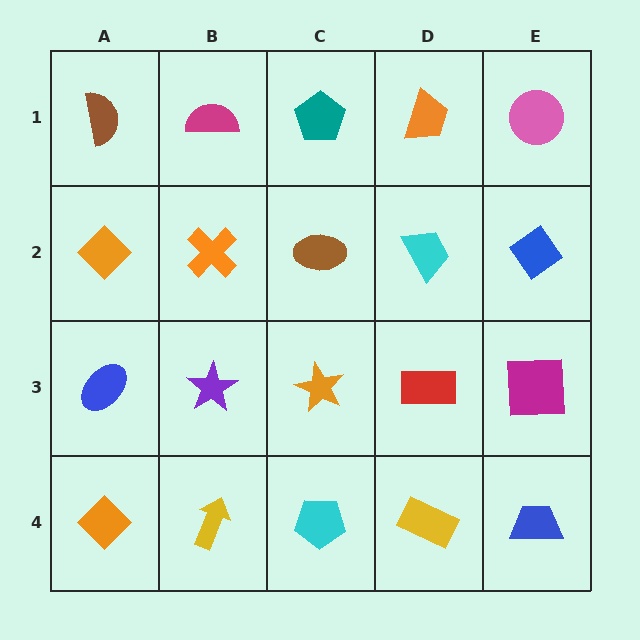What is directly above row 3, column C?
A brown ellipse.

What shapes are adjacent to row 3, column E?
A blue diamond (row 2, column E), a blue trapezoid (row 4, column E), a red rectangle (row 3, column D).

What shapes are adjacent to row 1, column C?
A brown ellipse (row 2, column C), a magenta semicircle (row 1, column B), an orange trapezoid (row 1, column D).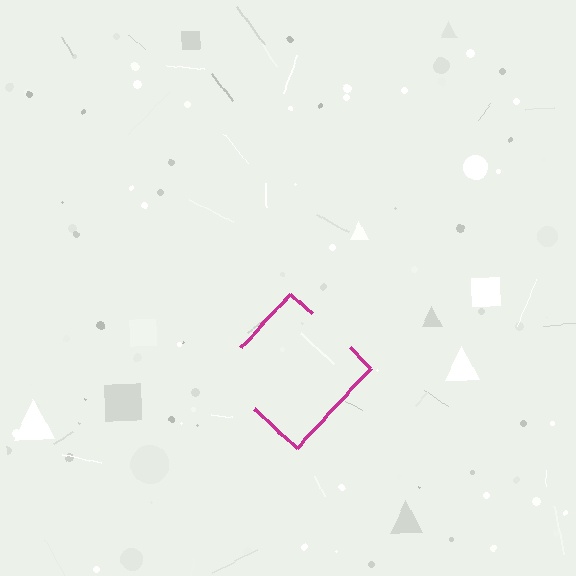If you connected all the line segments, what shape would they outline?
They would outline a diamond.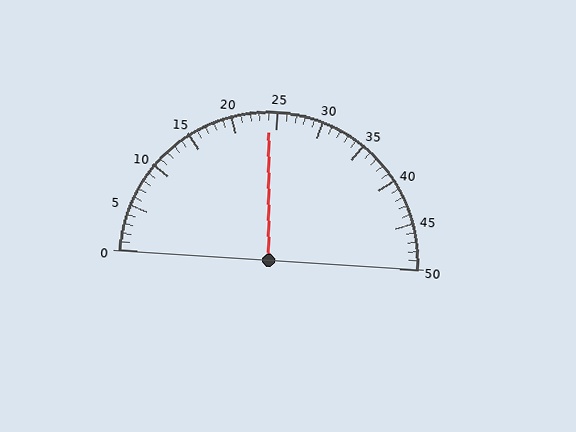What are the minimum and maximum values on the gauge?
The gauge ranges from 0 to 50.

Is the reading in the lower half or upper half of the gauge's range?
The reading is in the lower half of the range (0 to 50).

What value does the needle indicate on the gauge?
The needle indicates approximately 24.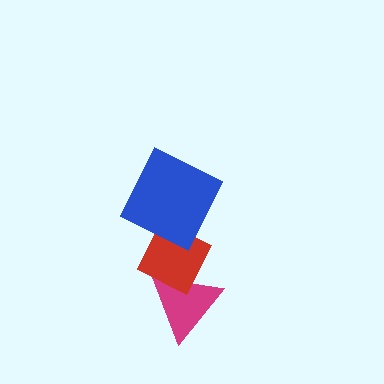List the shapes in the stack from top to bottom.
From top to bottom: the blue square, the red diamond, the magenta triangle.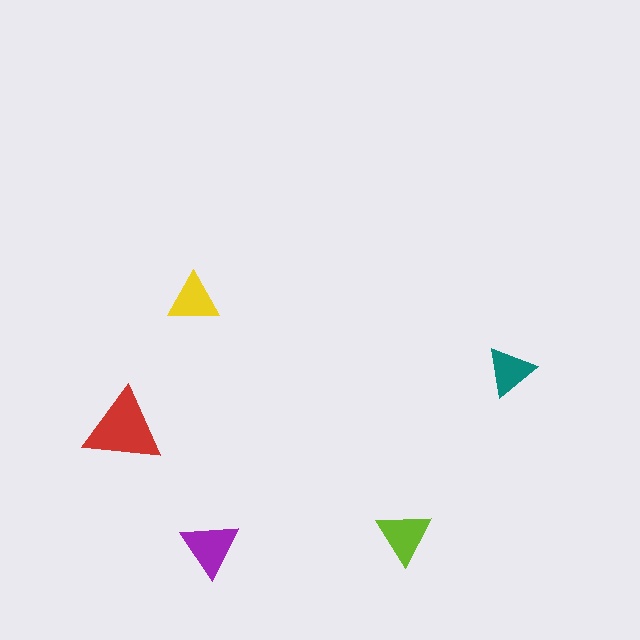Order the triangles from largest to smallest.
the red one, the purple one, the lime one, the yellow one, the teal one.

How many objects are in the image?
There are 5 objects in the image.